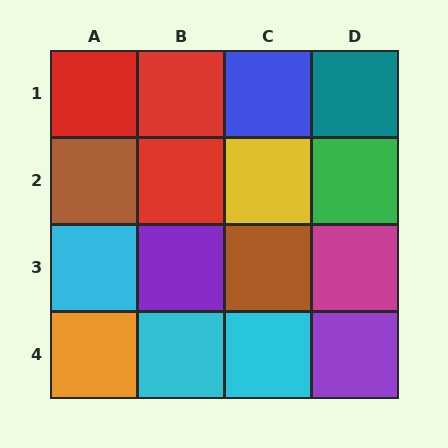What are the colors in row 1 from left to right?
Red, red, blue, teal.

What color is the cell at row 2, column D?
Green.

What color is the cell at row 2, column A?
Brown.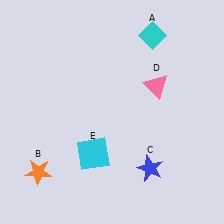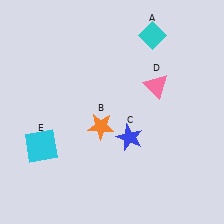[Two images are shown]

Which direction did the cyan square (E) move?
The cyan square (E) moved left.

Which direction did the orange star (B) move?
The orange star (B) moved right.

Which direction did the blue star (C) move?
The blue star (C) moved up.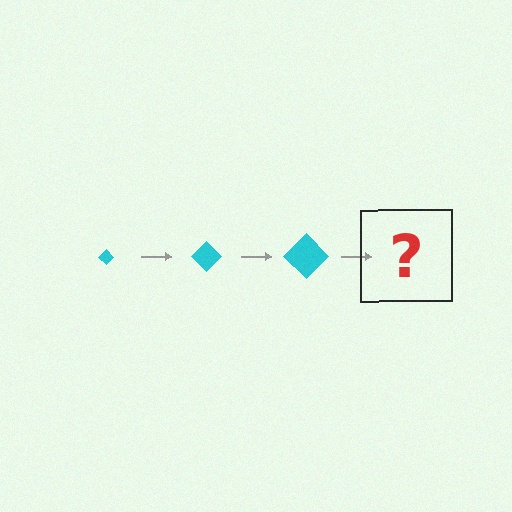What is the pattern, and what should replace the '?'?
The pattern is that the diamond gets progressively larger each step. The '?' should be a cyan diamond, larger than the previous one.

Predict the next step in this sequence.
The next step is a cyan diamond, larger than the previous one.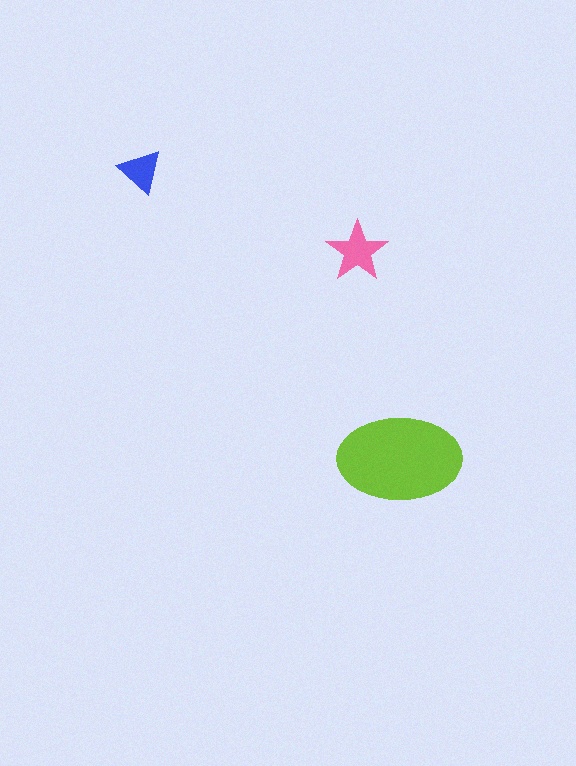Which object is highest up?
The blue triangle is topmost.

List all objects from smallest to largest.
The blue triangle, the pink star, the lime ellipse.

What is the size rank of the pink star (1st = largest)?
2nd.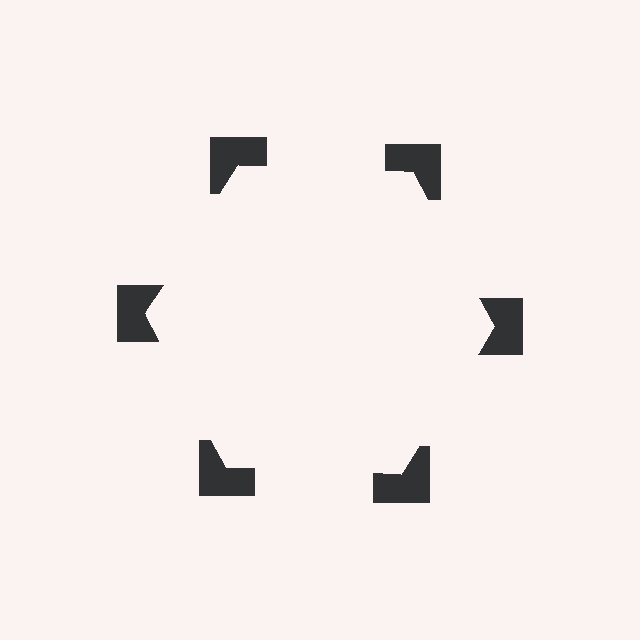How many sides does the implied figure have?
6 sides.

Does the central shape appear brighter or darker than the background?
It typically appears slightly brighter than the background, even though no actual brightness change is drawn.